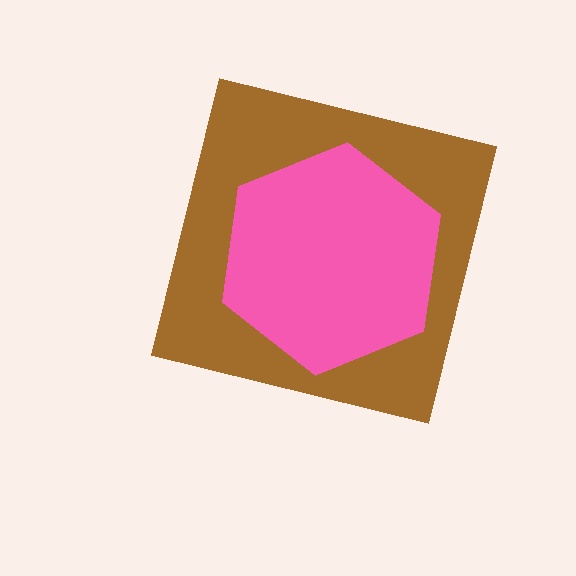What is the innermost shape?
The pink hexagon.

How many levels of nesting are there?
2.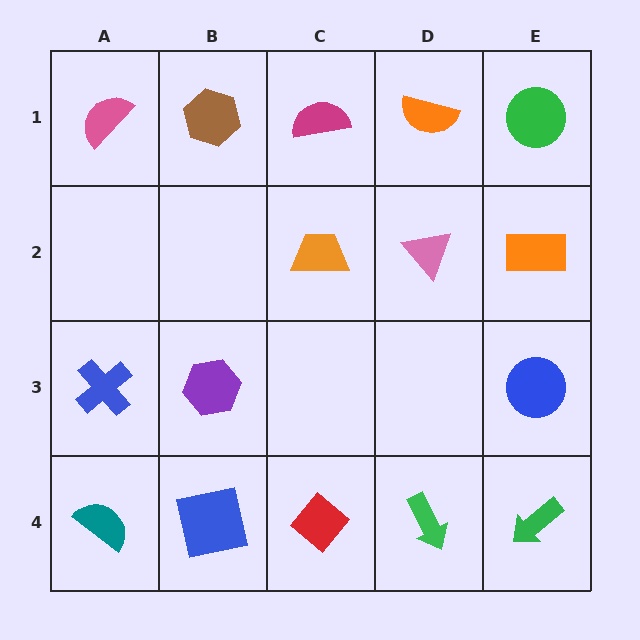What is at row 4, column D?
A green arrow.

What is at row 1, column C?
A magenta semicircle.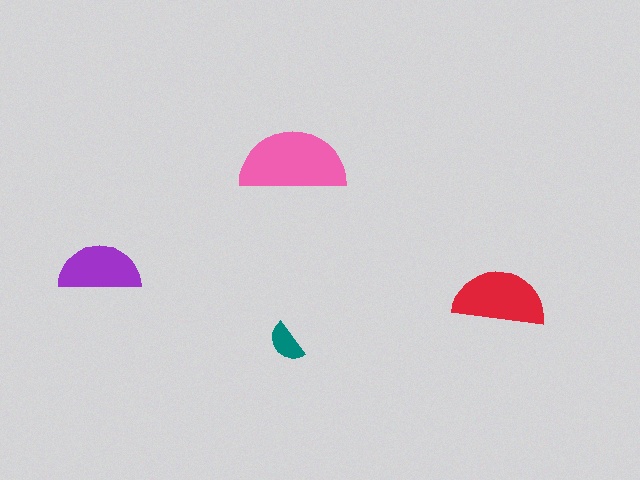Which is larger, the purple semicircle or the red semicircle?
The red one.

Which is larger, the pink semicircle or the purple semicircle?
The pink one.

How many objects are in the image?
There are 4 objects in the image.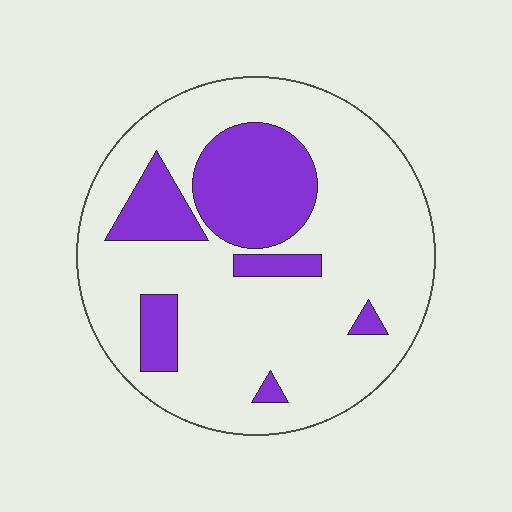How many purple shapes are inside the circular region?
6.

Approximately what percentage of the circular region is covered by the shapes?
Approximately 25%.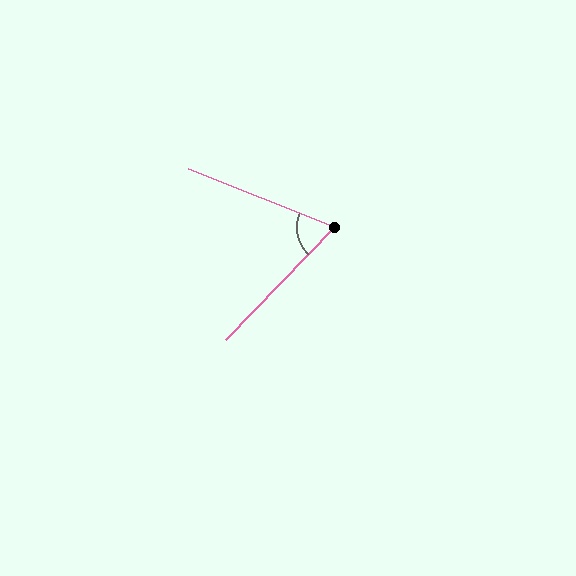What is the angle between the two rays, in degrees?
Approximately 68 degrees.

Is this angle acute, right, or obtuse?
It is acute.